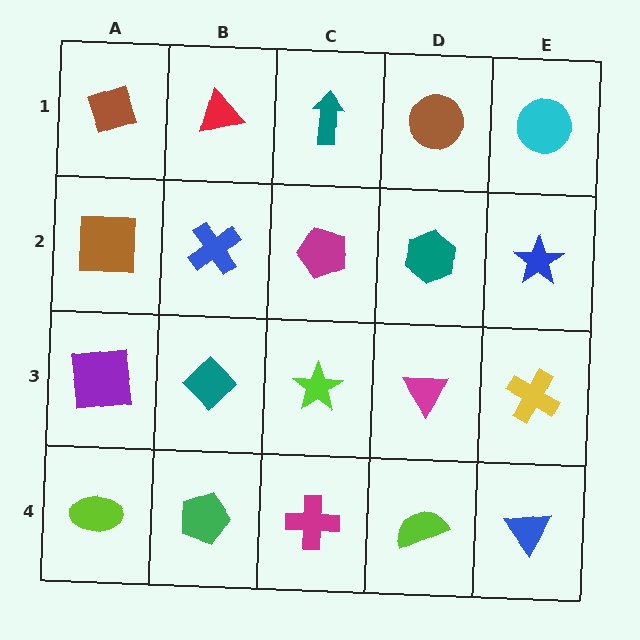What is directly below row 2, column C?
A lime star.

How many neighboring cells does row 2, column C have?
4.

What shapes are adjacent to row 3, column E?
A blue star (row 2, column E), a blue triangle (row 4, column E), a magenta triangle (row 3, column D).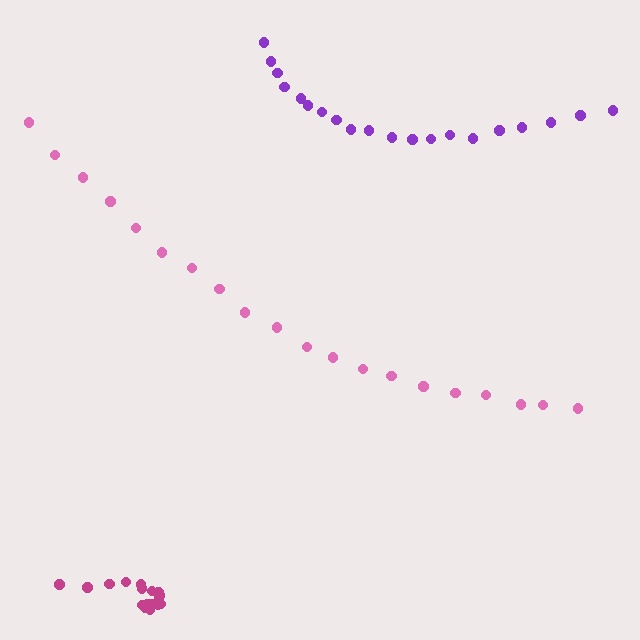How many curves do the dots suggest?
There are 3 distinct paths.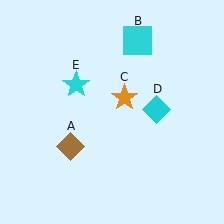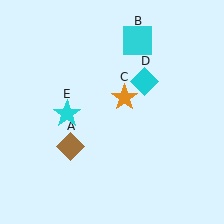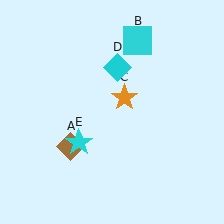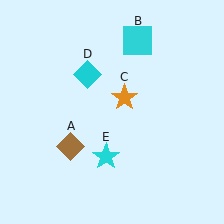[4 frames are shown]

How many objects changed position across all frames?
2 objects changed position: cyan diamond (object D), cyan star (object E).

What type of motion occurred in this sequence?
The cyan diamond (object D), cyan star (object E) rotated counterclockwise around the center of the scene.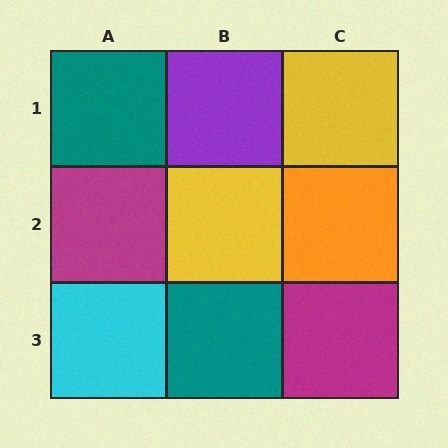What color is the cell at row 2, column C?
Orange.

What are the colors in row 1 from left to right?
Teal, purple, yellow.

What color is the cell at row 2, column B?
Yellow.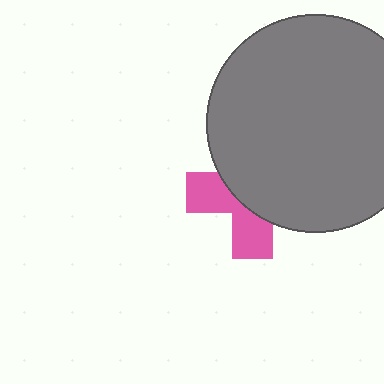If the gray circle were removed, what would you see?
You would see the complete pink cross.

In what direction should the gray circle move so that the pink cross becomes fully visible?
The gray circle should move toward the upper-right. That is the shortest direction to clear the overlap and leave the pink cross fully visible.